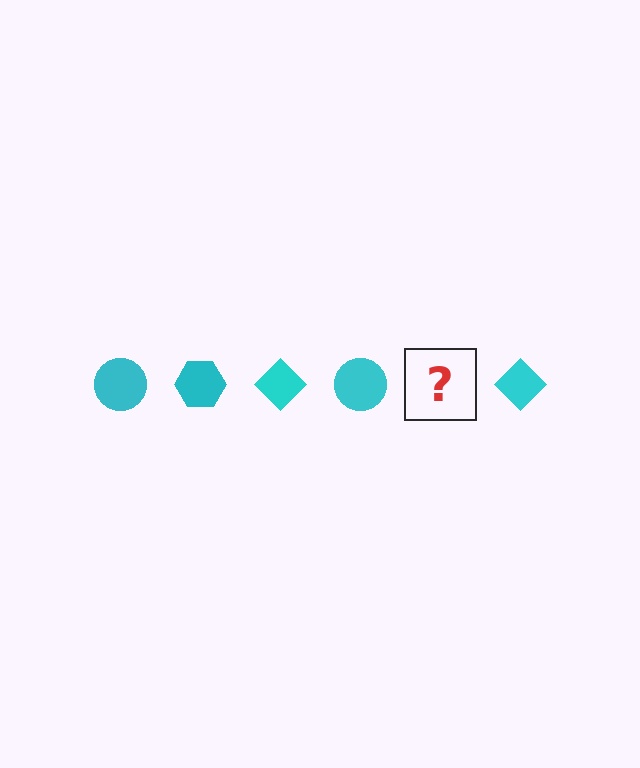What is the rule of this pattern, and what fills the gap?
The rule is that the pattern cycles through circle, hexagon, diamond shapes in cyan. The gap should be filled with a cyan hexagon.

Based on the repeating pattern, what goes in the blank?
The blank should be a cyan hexagon.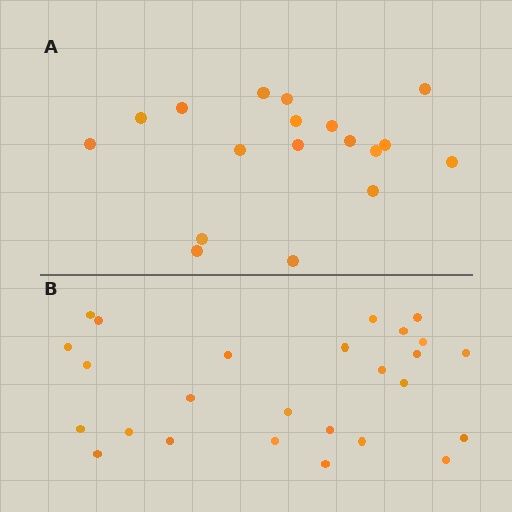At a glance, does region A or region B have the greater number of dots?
Region B (the bottom region) has more dots.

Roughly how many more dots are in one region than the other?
Region B has roughly 8 or so more dots than region A.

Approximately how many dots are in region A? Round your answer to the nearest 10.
About 20 dots. (The exact count is 18, which rounds to 20.)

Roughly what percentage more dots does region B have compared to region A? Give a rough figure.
About 45% more.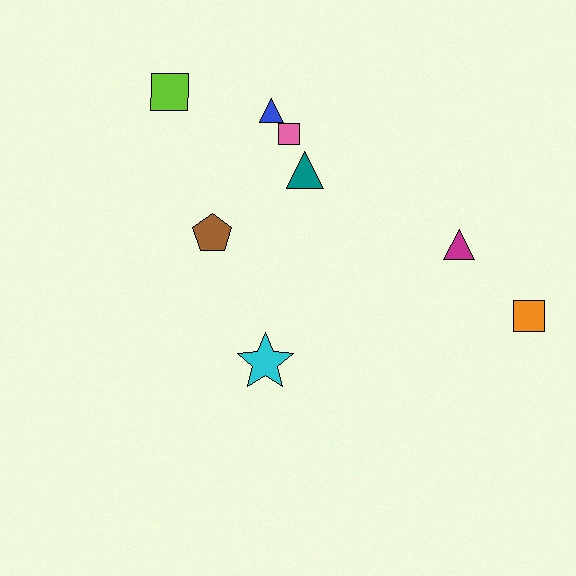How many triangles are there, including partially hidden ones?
There are 3 triangles.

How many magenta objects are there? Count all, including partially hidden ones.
There is 1 magenta object.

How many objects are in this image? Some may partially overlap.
There are 8 objects.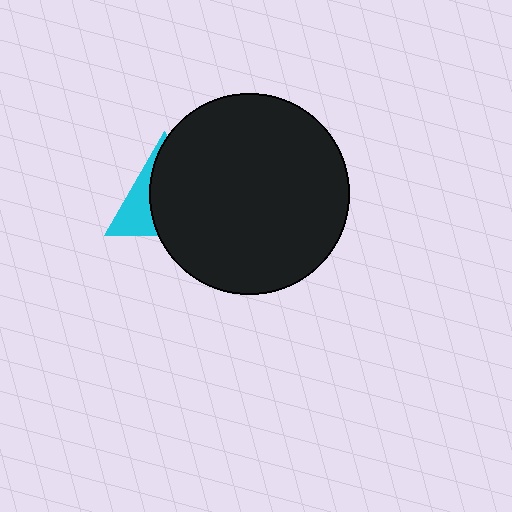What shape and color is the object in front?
The object in front is a black circle.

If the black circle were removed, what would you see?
You would see the complete cyan triangle.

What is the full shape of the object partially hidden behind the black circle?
The partially hidden object is a cyan triangle.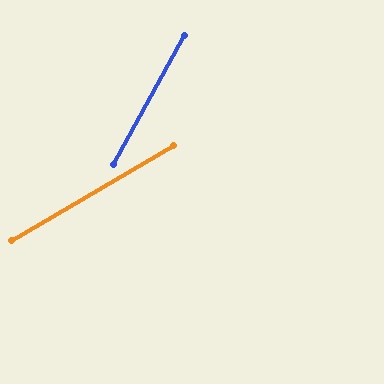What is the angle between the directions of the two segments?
Approximately 31 degrees.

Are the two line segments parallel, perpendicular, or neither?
Neither parallel nor perpendicular — they differ by about 31°.